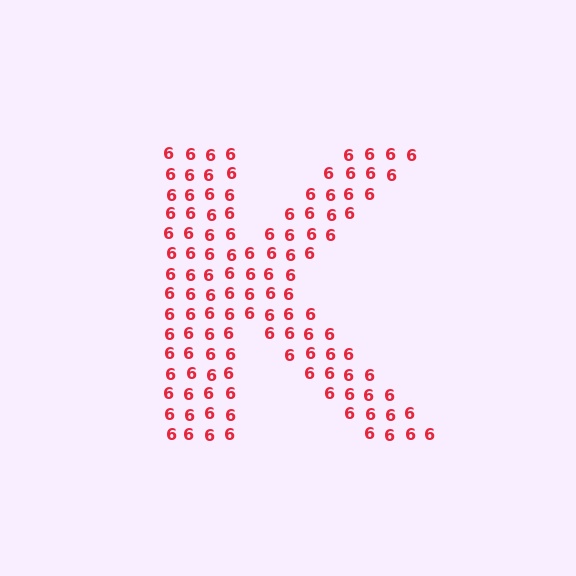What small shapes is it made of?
It is made of small digit 6's.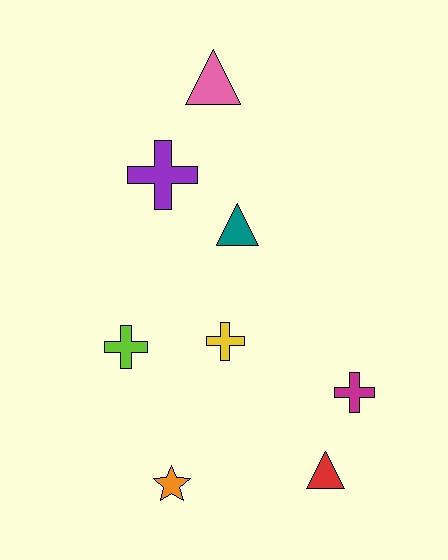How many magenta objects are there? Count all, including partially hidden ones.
There is 1 magenta object.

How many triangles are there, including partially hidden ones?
There are 3 triangles.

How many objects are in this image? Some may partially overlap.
There are 8 objects.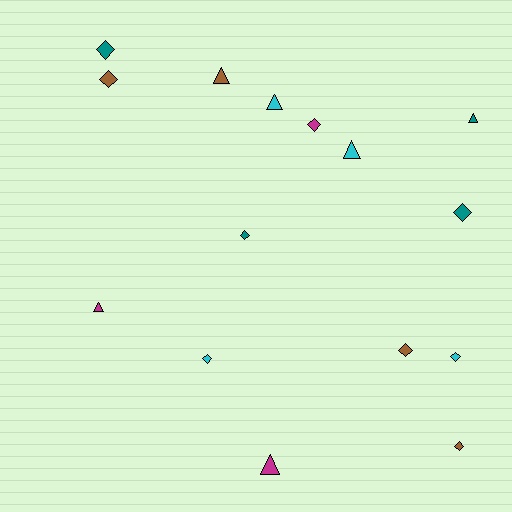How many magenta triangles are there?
There are 2 magenta triangles.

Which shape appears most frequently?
Diamond, with 9 objects.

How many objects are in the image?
There are 15 objects.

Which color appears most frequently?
Brown, with 4 objects.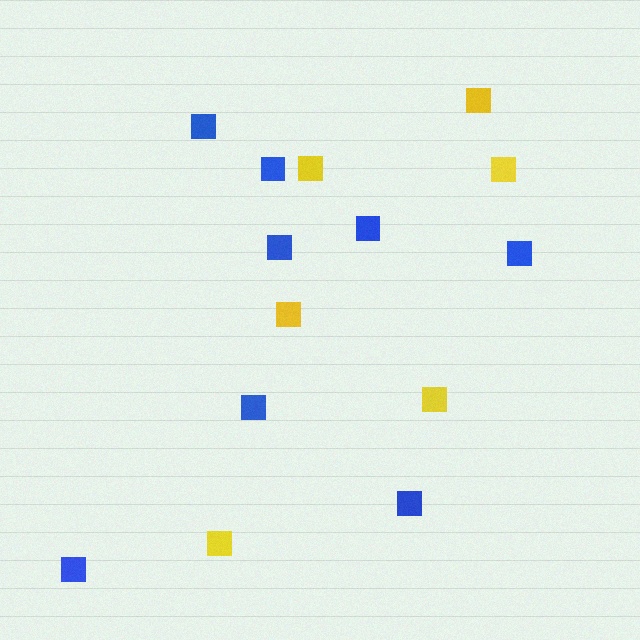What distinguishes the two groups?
There are 2 groups: one group of blue squares (8) and one group of yellow squares (6).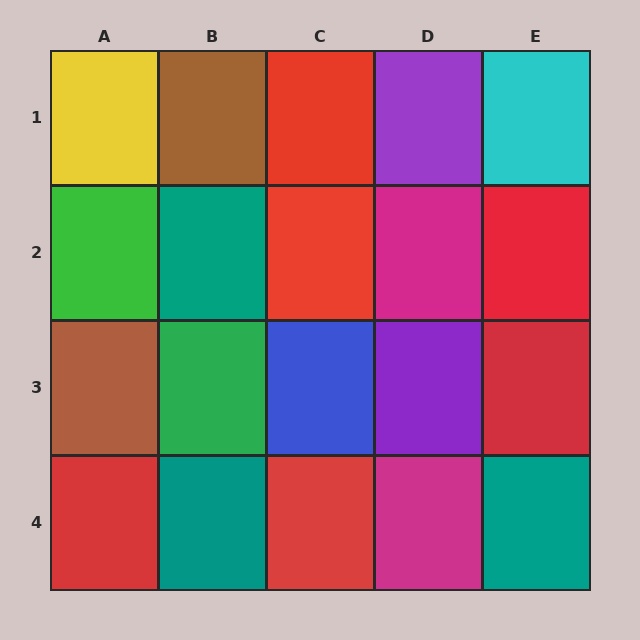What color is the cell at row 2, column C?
Red.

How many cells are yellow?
1 cell is yellow.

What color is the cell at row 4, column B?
Teal.